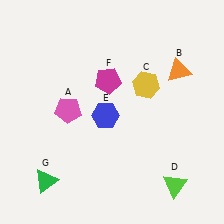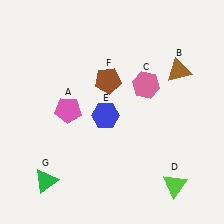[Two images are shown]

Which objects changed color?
B changed from orange to brown. C changed from yellow to pink. F changed from magenta to brown.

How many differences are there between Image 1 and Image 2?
There are 3 differences between the two images.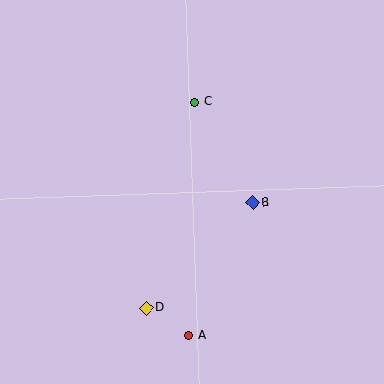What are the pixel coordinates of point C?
Point C is at (195, 102).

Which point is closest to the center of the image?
Point B at (253, 203) is closest to the center.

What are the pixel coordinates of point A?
Point A is at (189, 335).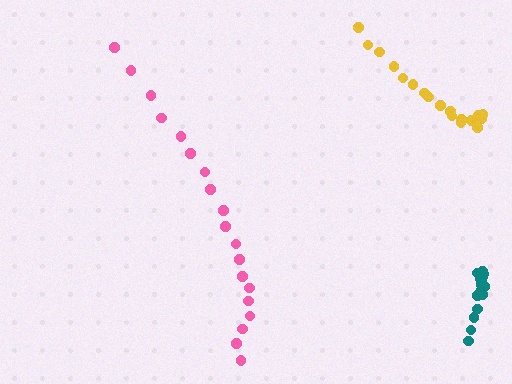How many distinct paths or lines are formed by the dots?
There are 3 distinct paths.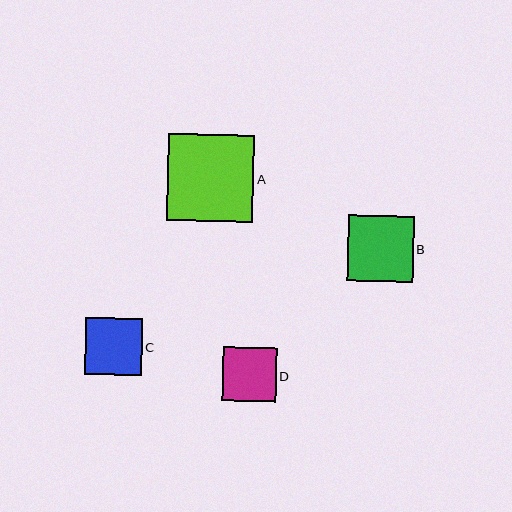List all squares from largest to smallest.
From largest to smallest: A, B, C, D.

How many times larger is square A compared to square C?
Square A is approximately 1.5 times the size of square C.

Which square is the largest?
Square A is the largest with a size of approximately 87 pixels.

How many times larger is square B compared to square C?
Square B is approximately 1.2 times the size of square C.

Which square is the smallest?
Square D is the smallest with a size of approximately 54 pixels.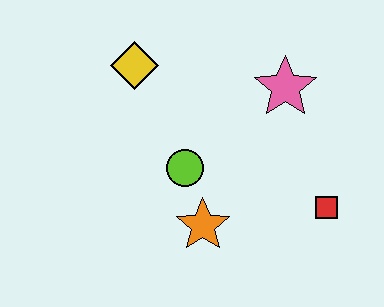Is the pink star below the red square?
No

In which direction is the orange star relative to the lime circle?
The orange star is below the lime circle.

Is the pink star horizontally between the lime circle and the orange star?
No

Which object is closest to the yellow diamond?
The lime circle is closest to the yellow diamond.